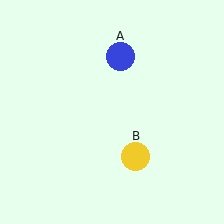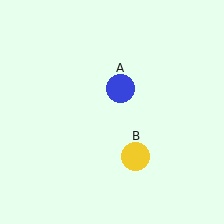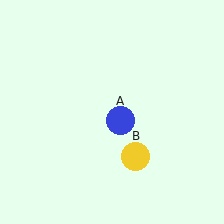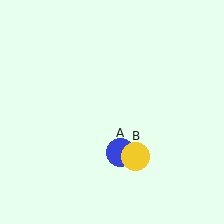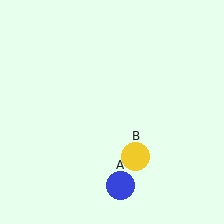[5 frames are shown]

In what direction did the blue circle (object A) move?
The blue circle (object A) moved down.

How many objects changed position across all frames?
1 object changed position: blue circle (object A).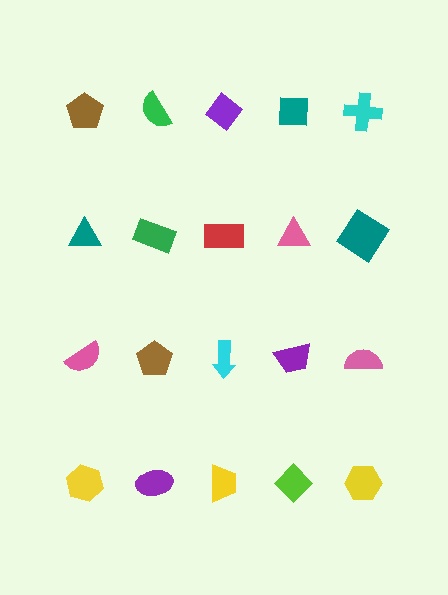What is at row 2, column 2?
A green rectangle.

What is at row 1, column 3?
A purple diamond.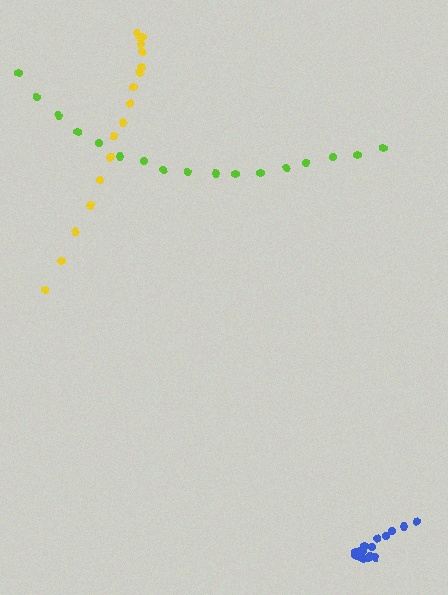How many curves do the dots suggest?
There are 3 distinct paths.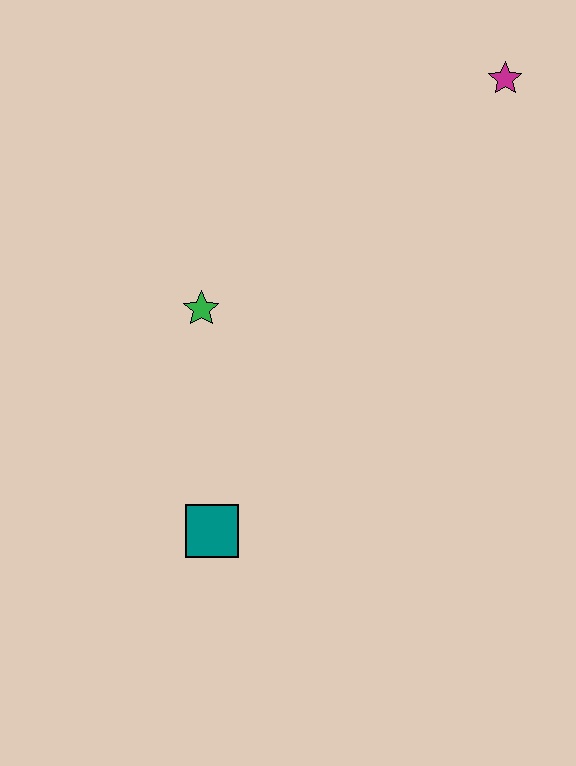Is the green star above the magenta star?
No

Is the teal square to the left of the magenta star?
Yes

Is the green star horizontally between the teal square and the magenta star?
No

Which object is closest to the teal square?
The green star is closest to the teal square.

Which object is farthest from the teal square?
The magenta star is farthest from the teal square.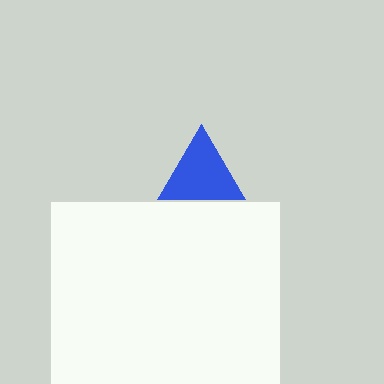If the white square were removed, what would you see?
You would see the complete blue triangle.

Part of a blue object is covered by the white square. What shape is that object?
It is a triangle.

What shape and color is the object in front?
The object in front is a white square.